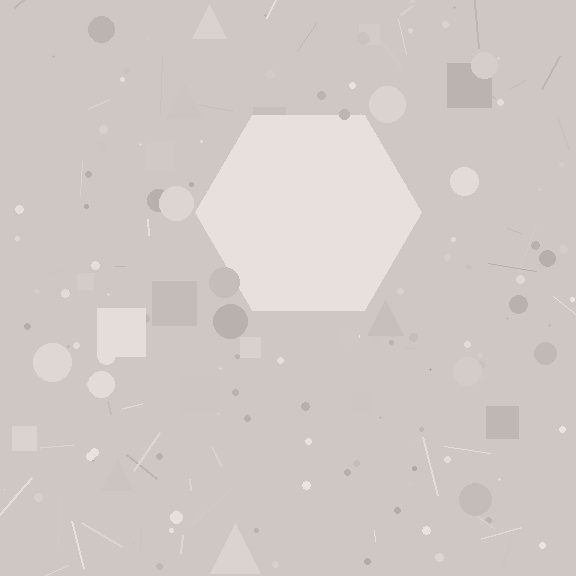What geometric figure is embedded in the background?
A hexagon is embedded in the background.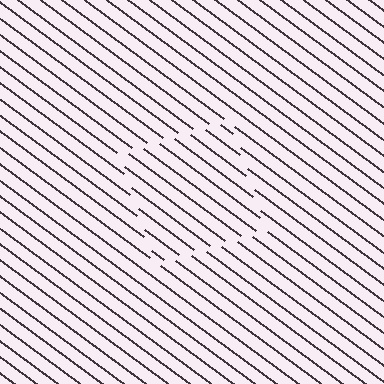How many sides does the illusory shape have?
4 sides — the line-ends trace a square.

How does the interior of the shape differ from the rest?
The interior of the shape contains the same grating, shifted by half a period — the contour is defined by the phase discontinuity where line-ends from the inner and outer gratings abut.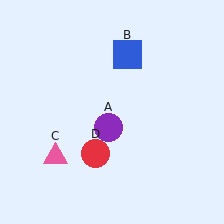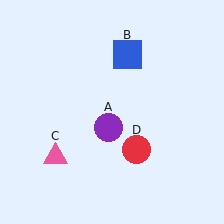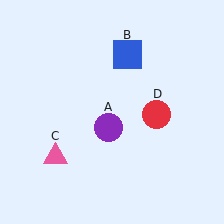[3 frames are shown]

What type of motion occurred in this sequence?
The red circle (object D) rotated counterclockwise around the center of the scene.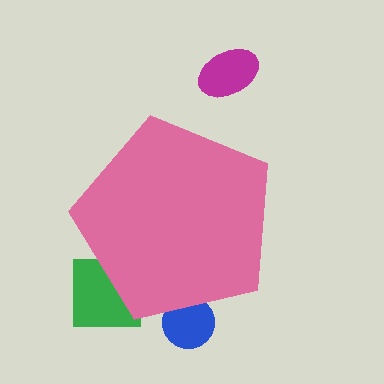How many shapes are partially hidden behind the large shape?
2 shapes are partially hidden.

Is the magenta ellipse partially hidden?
No, the magenta ellipse is fully visible.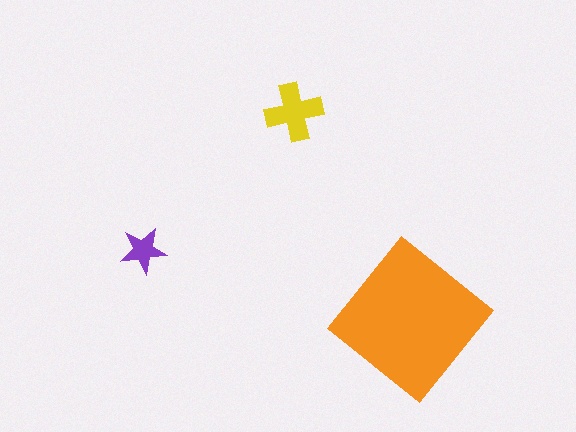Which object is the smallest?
The purple star.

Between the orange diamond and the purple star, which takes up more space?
The orange diamond.